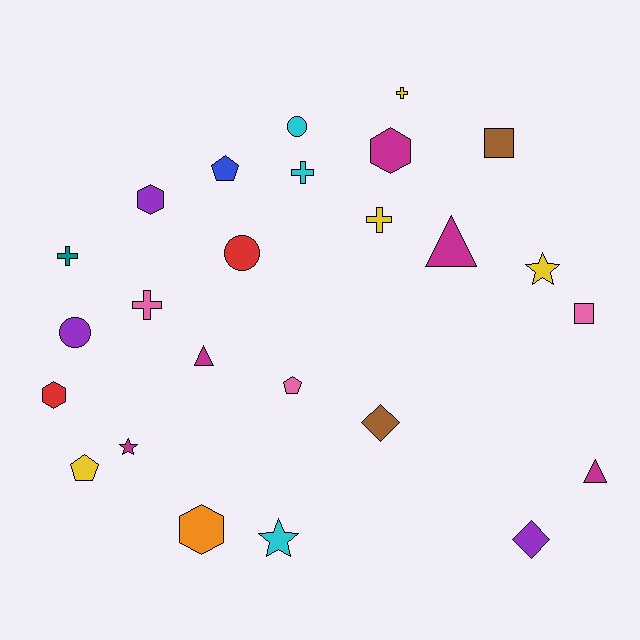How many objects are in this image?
There are 25 objects.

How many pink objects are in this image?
There are 3 pink objects.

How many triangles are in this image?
There are 3 triangles.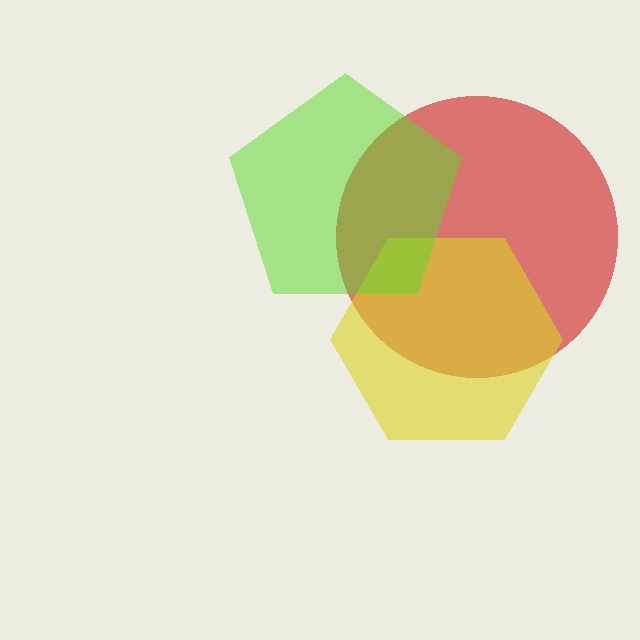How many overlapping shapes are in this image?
There are 3 overlapping shapes in the image.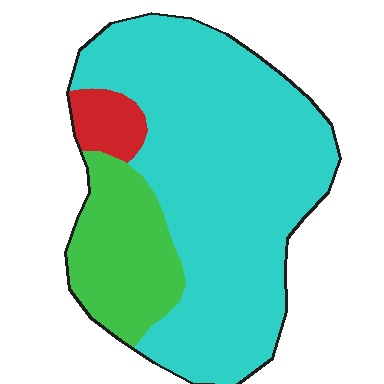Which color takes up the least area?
Red, at roughly 5%.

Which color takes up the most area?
Cyan, at roughly 75%.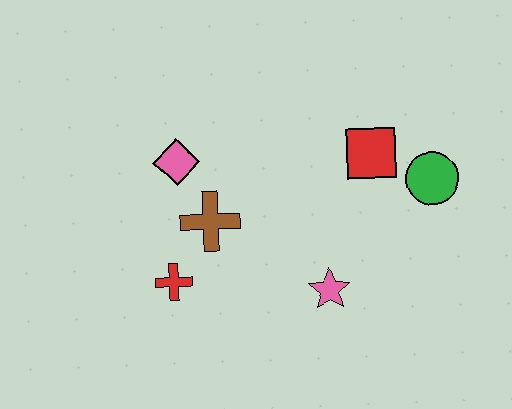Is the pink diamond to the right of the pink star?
No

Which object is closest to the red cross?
The brown cross is closest to the red cross.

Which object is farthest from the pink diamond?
The green circle is farthest from the pink diamond.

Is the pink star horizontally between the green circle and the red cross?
Yes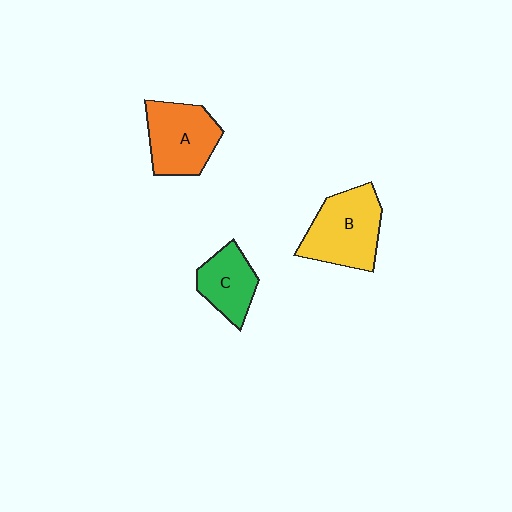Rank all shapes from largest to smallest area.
From largest to smallest: B (yellow), A (orange), C (green).